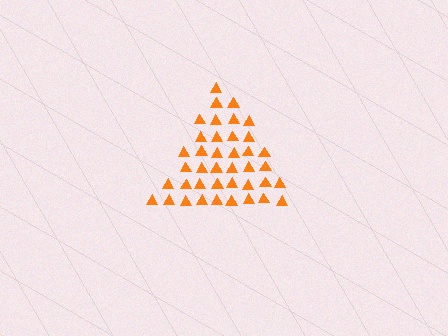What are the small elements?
The small elements are triangles.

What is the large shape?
The large shape is a triangle.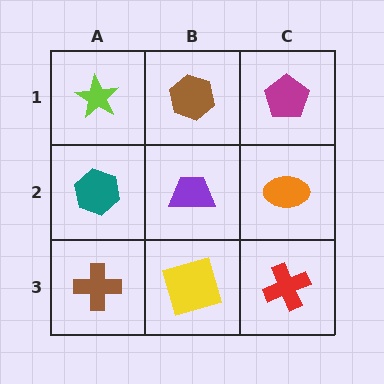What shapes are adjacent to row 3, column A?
A teal hexagon (row 2, column A), a yellow square (row 3, column B).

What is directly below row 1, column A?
A teal hexagon.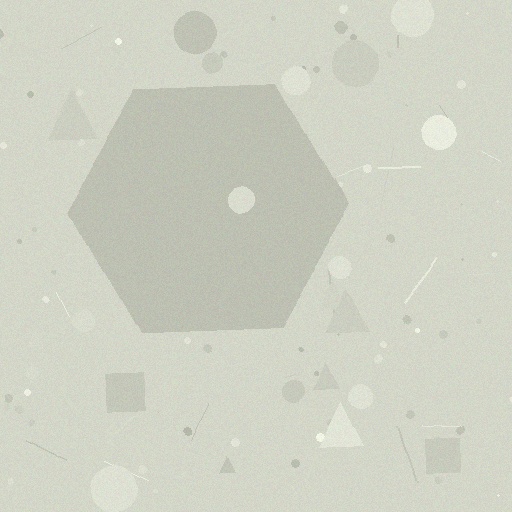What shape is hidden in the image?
A hexagon is hidden in the image.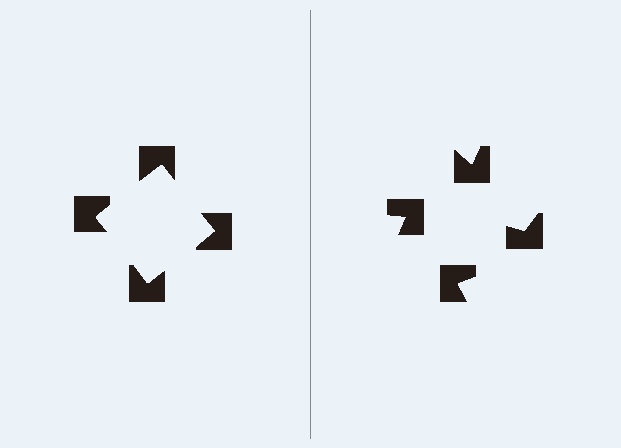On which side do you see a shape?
An illusory square appears on the left side. On the right side the wedge cuts are rotated, so no coherent shape forms.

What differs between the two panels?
The notched squares are positioned identically on both sides; only the wedge orientations differ. On the left they align to a square; on the right they are misaligned.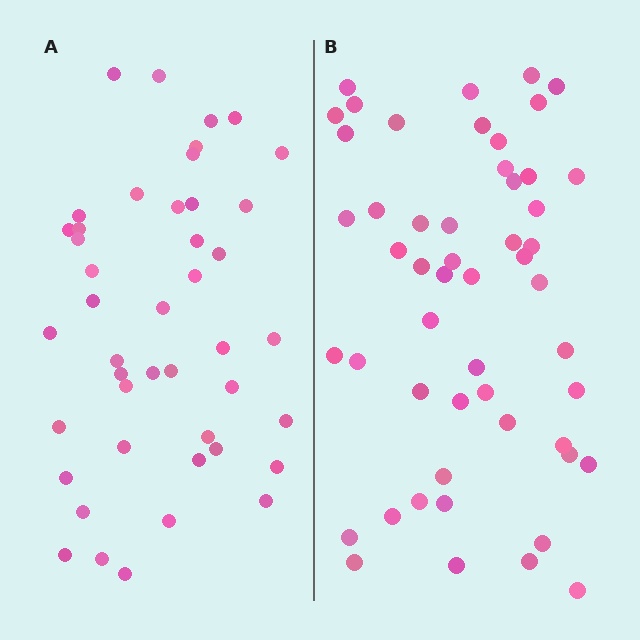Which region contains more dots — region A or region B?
Region B (the right region) has more dots.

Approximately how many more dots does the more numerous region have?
Region B has roughly 8 or so more dots than region A.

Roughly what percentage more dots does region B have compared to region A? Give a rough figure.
About 20% more.